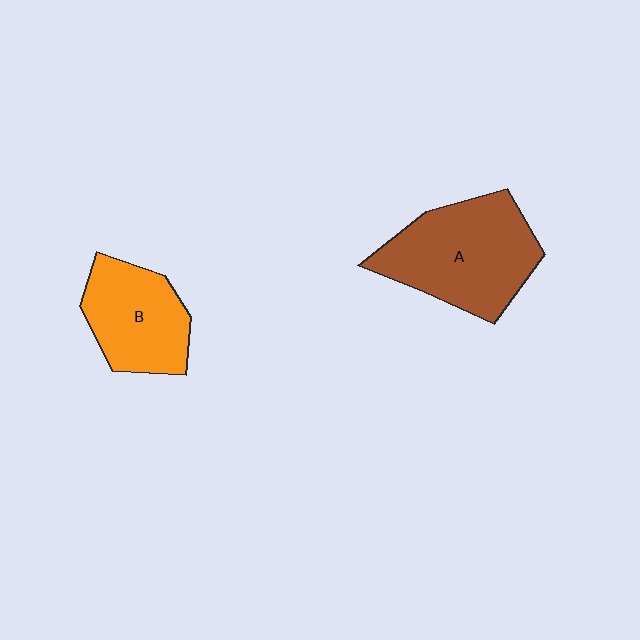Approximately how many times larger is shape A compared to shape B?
Approximately 1.4 times.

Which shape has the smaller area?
Shape B (orange).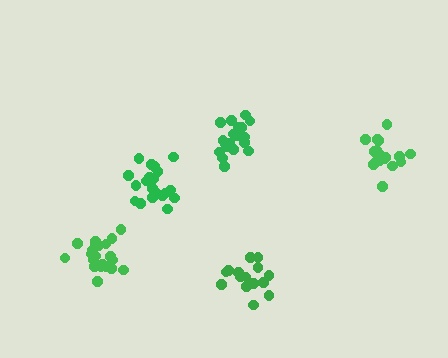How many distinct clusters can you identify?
There are 5 distinct clusters.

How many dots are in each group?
Group 1: 19 dots, Group 2: 20 dots, Group 3: 15 dots, Group 4: 21 dots, Group 5: 19 dots (94 total).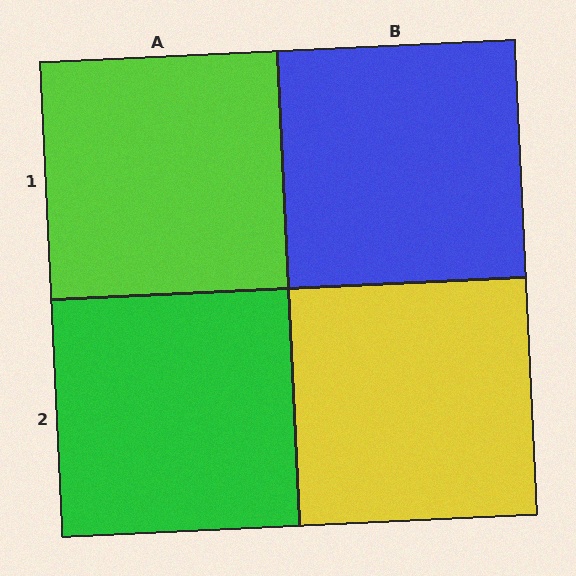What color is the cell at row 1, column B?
Blue.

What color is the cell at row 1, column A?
Lime.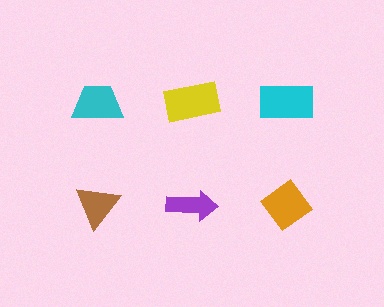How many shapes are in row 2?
3 shapes.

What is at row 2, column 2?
A purple arrow.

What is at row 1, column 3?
A cyan rectangle.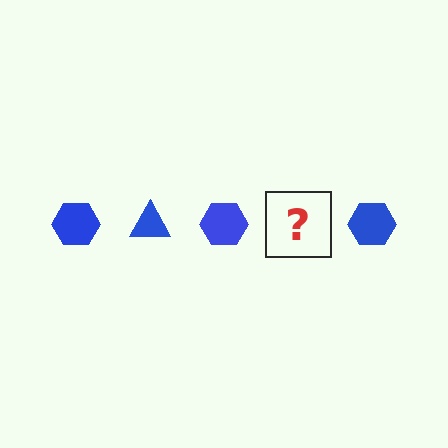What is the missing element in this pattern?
The missing element is a blue triangle.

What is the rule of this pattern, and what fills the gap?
The rule is that the pattern cycles through hexagon, triangle shapes in blue. The gap should be filled with a blue triangle.